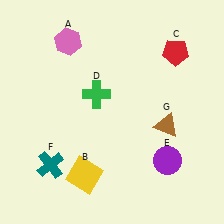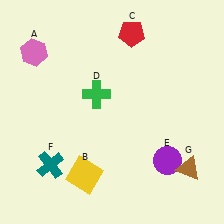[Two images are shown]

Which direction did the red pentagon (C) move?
The red pentagon (C) moved left.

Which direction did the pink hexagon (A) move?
The pink hexagon (A) moved left.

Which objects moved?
The objects that moved are: the pink hexagon (A), the red pentagon (C), the brown triangle (G).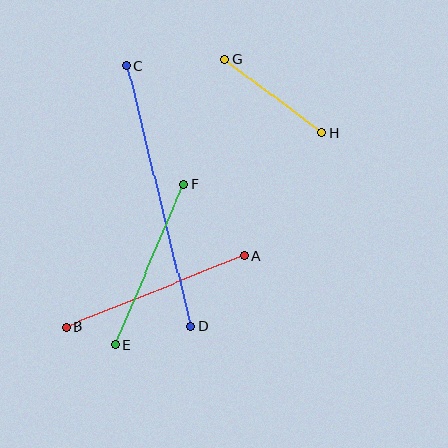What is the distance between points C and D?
The distance is approximately 269 pixels.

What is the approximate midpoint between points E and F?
The midpoint is at approximately (149, 265) pixels.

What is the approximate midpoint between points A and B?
The midpoint is at approximately (155, 291) pixels.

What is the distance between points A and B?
The distance is approximately 193 pixels.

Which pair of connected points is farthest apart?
Points C and D are farthest apart.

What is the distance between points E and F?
The distance is approximately 174 pixels.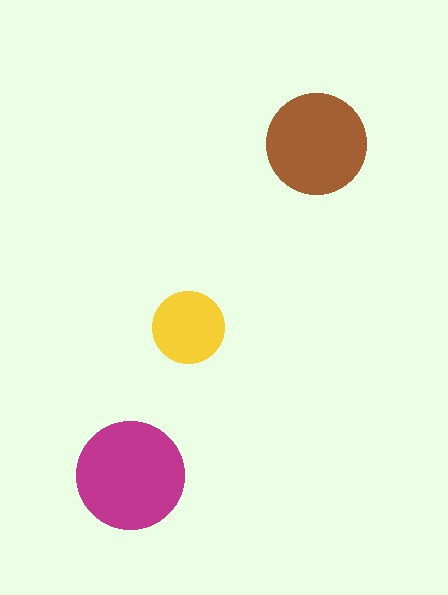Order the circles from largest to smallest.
the magenta one, the brown one, the yellow one.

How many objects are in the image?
There are 3 objects in the image.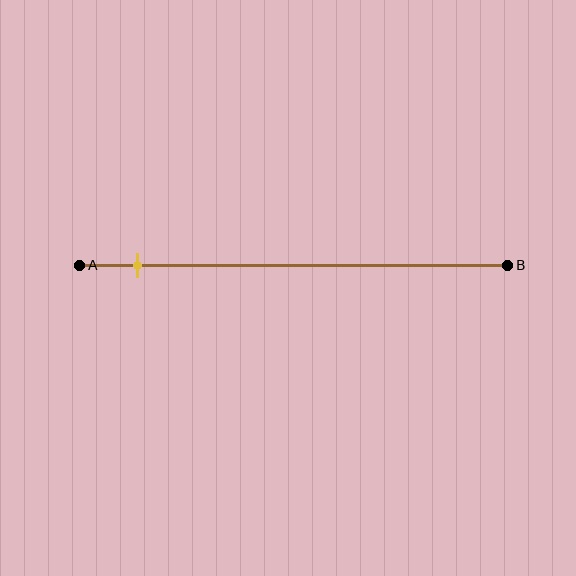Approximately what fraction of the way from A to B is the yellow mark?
The yellow mark is approximately 15% of the way from A to B.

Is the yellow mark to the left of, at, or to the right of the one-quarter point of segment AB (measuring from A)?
The yellow mark is to the left of the one-quarter point of segment AB.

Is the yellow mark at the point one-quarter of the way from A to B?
No, the mark is at about 15% from A, not at the 25% one-quarter point.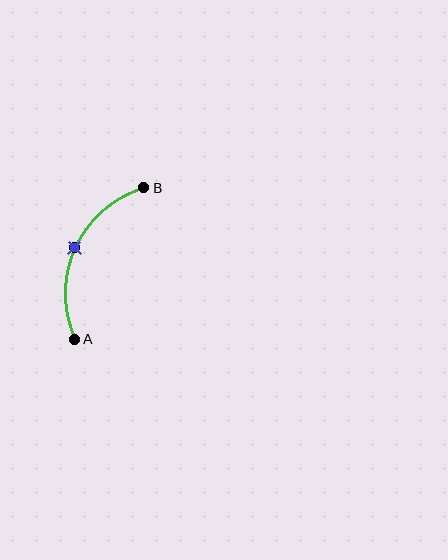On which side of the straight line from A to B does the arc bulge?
The arc bulges to the left of the straight line connecting A and B.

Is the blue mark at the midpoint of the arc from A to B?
Yes. The blue mark lies on the arc at equal arc-length from both A and B — it is the arc midpoint.